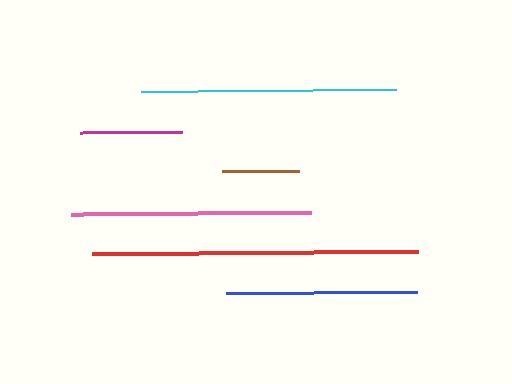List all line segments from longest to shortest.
From longest to shortest: red, cyan, pink, blue, magenta, brown.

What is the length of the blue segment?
The blue segment is approximately 191 pixels long.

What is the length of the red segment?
The red segment is approximately 326 pixels long.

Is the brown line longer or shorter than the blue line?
The blue line is longer than the brown line.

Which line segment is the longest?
The red line is the longest at approximately 326 pixels.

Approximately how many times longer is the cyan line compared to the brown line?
The cyan line is approximately 3.3 times the length of the brown line.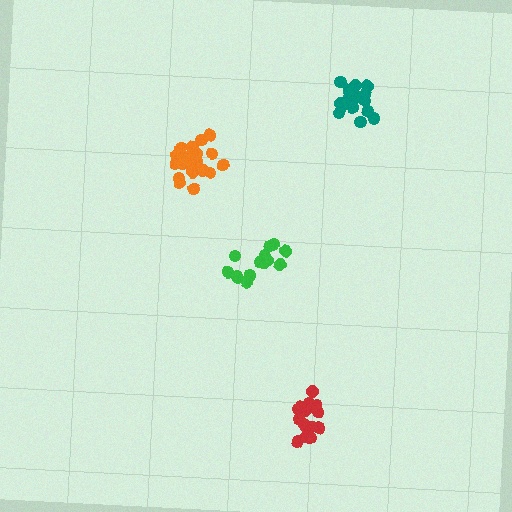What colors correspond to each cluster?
The clusters are colored: orange, teal, green, red.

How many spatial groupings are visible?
There are 4 spatial groupings.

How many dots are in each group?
Group 1: 21 dots, Group 2: 15 dots, Group 3: 16 dots, Group 4: 18 dots (70 total).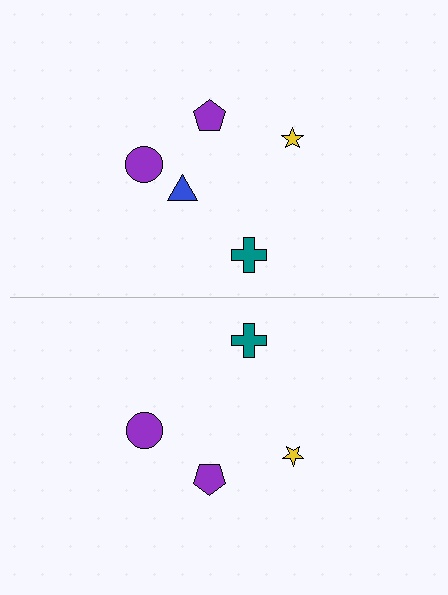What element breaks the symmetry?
A blue triangle is missing from the bottom side.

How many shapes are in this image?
There are 9 shapes in this image.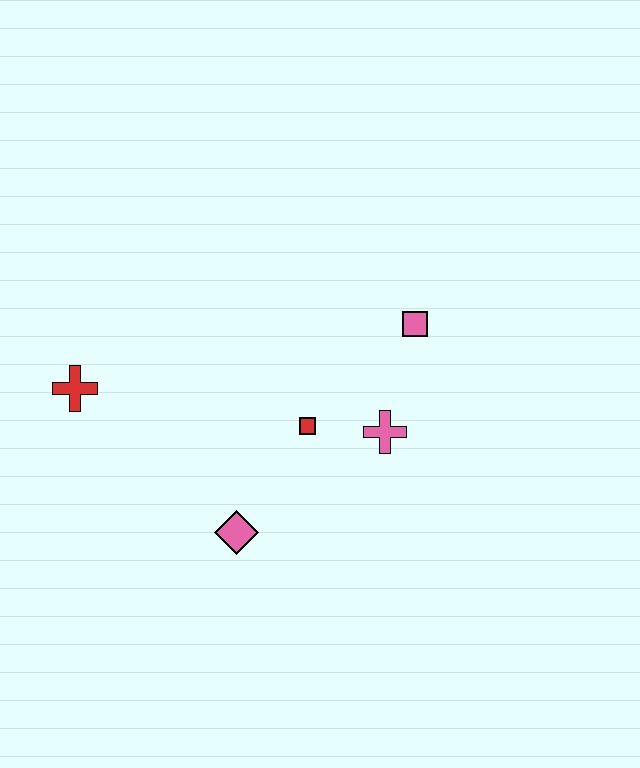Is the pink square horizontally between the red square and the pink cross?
No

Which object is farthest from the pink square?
The red cross is farthest from the pink square.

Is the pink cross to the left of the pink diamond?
No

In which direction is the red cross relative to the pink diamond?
The red cross is to the left of the pink diamond.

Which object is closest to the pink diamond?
The red square is closest to the pink diamond.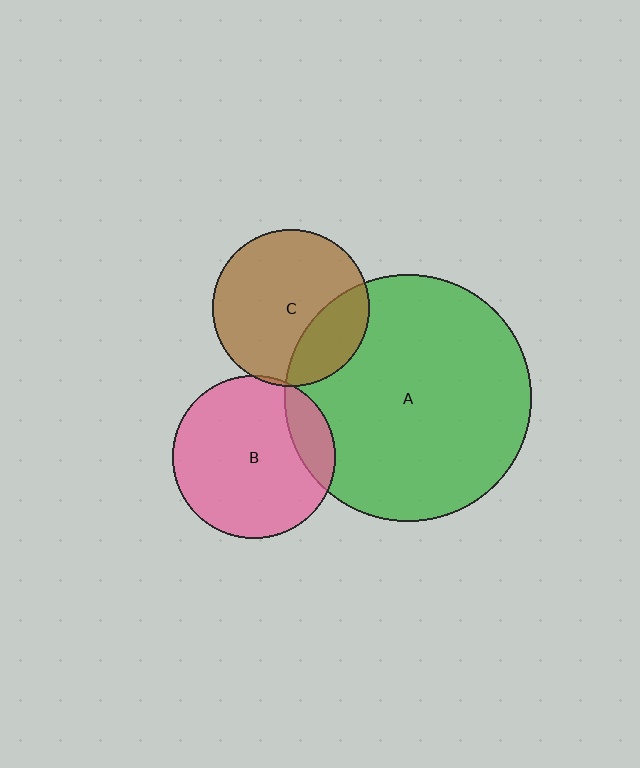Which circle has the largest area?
Circle A (green).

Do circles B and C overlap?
Yes.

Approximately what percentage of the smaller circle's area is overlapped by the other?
Approximately 5%.